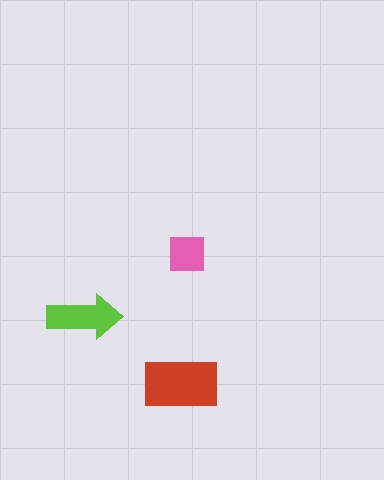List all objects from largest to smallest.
The red rectangle, the lime arrow, the pink square.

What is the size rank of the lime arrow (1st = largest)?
2nd.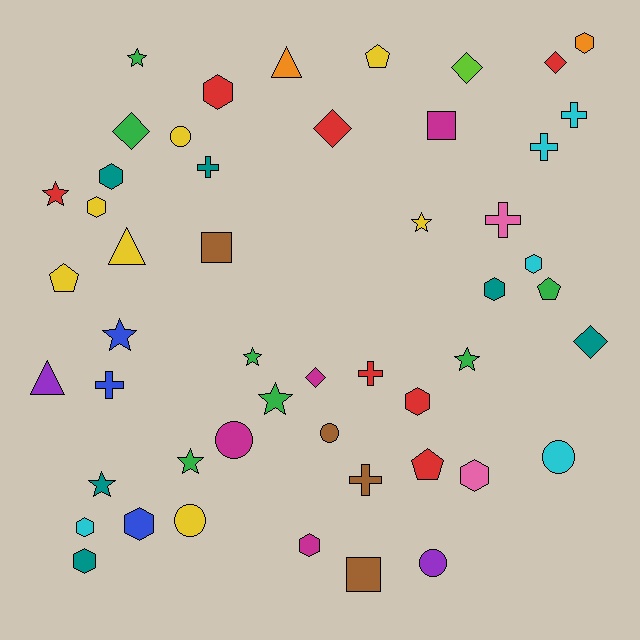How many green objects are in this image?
There are 7 green objects.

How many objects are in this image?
There are 50 objects.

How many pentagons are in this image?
There are 4 pentagons.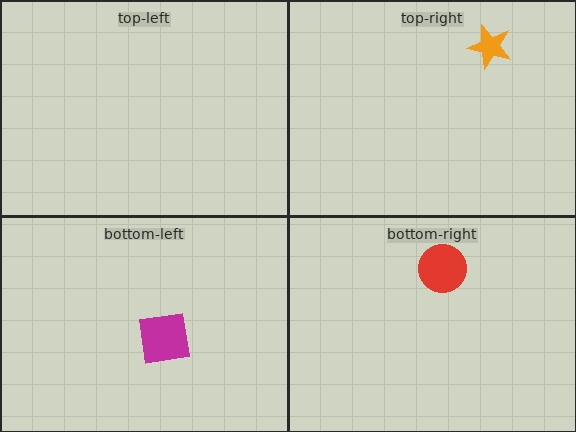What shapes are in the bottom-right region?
The red circle.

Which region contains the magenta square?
The bottom-left region.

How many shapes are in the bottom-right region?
1.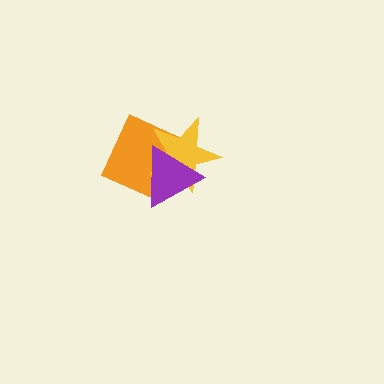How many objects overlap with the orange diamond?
2 objects overlap with the orange diamond.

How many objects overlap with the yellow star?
2 objects overlap with the yellow star.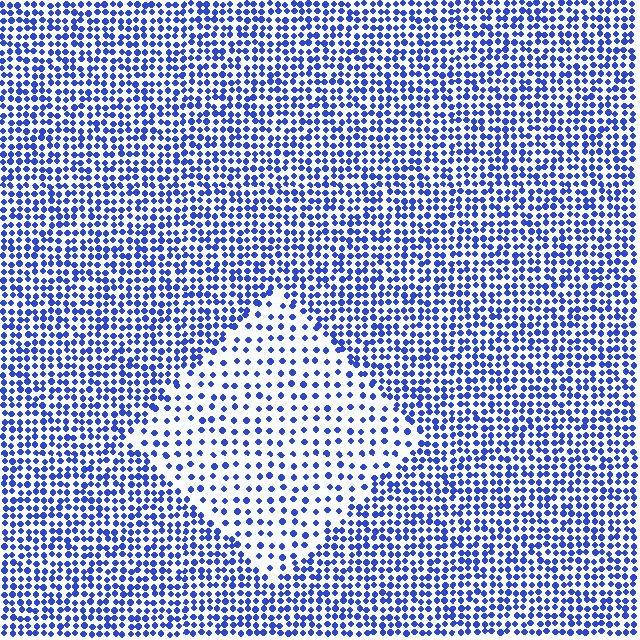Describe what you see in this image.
The image contains small blue elements arranged at two different densities. A diamond-shaped region is visible where the elements are less densely packed than the surrounding area.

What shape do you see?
I see a diamond.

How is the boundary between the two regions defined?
The boundary is defined by a change in element density (approximately 2.1x ratio). All elements are the same color, size, and shape.